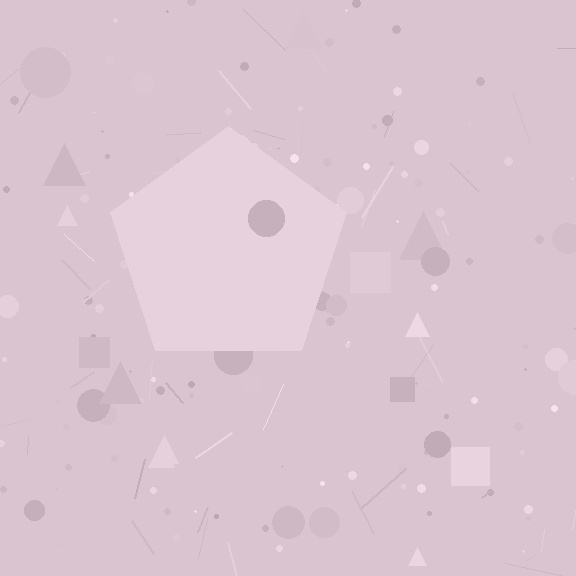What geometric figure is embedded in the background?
A pentagon is embedded in the background.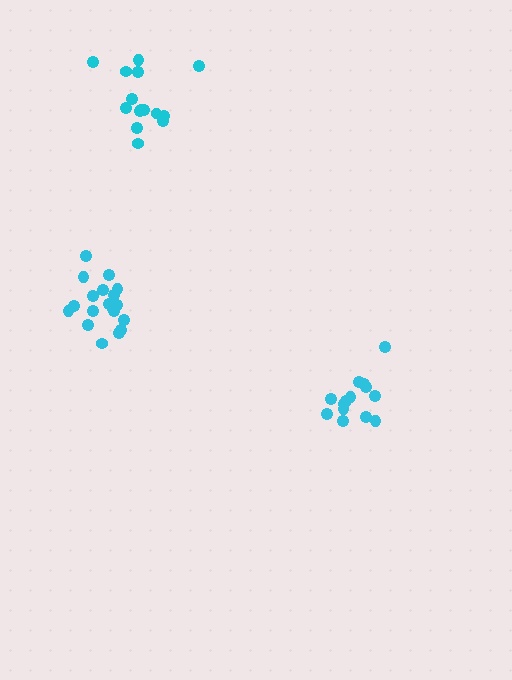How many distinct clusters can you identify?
There are 3 distinct clusters.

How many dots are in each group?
Group 1: 14 dots, Group 2: 19 dots, Group 3: 15 dots (48 total).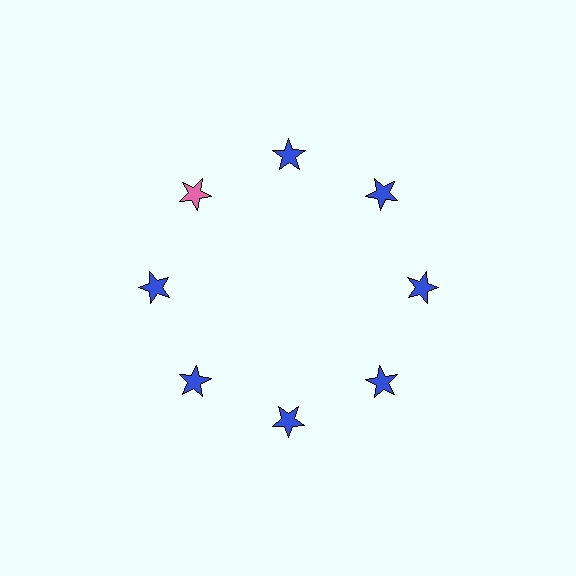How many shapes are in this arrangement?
There are 8 shapes arranged in a ring pattern.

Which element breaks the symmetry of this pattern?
The pink star at roughly the 10 o'clock position breaks the symmetry. All other shapes are blue stars.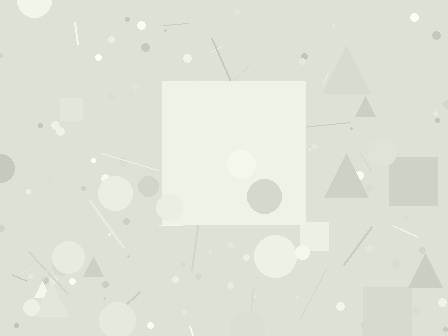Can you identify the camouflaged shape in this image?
The camouflaged shape is a square.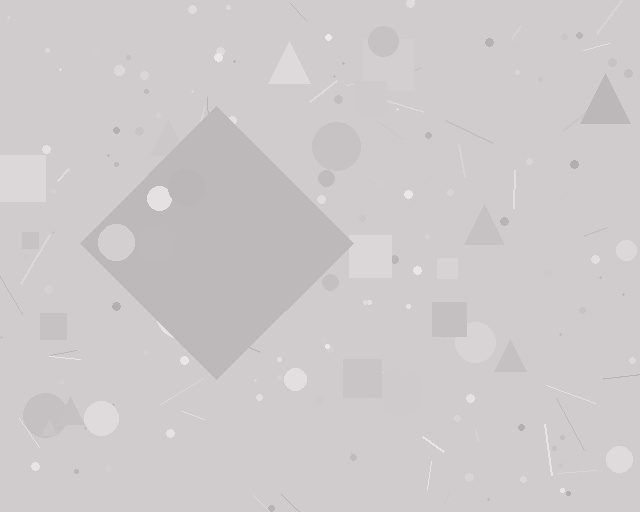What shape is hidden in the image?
A diamond is hidden in the image.